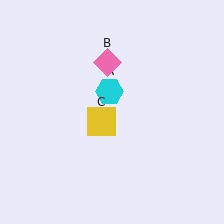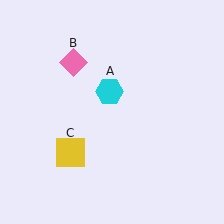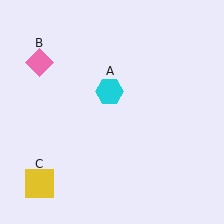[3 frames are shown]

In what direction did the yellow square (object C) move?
The yellow square (object C) moved down and to the left.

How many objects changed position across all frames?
2 objects changed position: pink diamond (object B), yellow square (object C).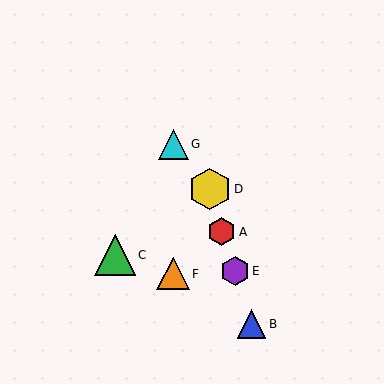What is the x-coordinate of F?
Object F is at x≈173.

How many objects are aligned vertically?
2 objects (F, G) are aligned vertically.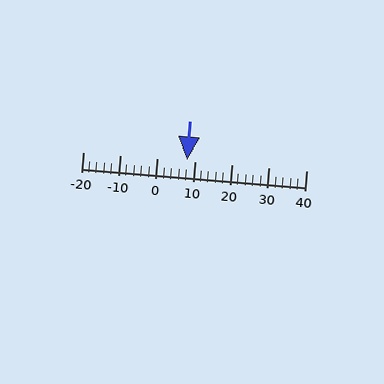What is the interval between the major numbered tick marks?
The major tick marks are spaced 10 units apart.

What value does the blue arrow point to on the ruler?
The blue arrow points to approximately 8.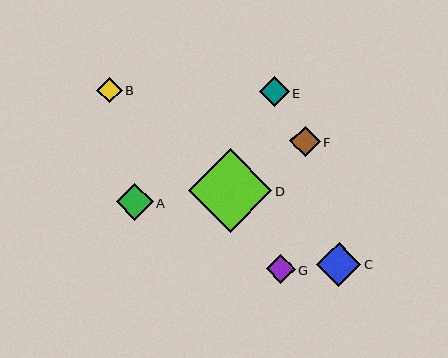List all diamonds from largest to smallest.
From largest to smallest: D, C, A, F, E, G, B.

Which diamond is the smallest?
Diamond B is the smallest with a size of approximately 26 pixels.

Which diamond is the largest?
Diamond D is the largest with a size of approximately 84 pixels.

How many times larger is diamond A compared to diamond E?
Diamond A is approximately 1.3 times the size of diamond E.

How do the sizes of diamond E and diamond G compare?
Diamond E and diamond G are approximately the same size.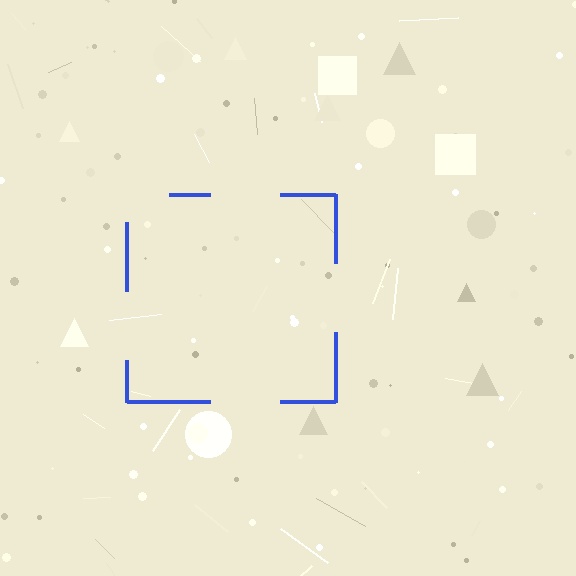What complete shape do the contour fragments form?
The contour fragments form a square.